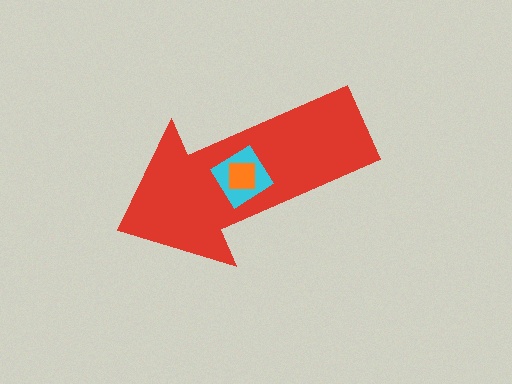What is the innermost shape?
The orange square.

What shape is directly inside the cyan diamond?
The orange square.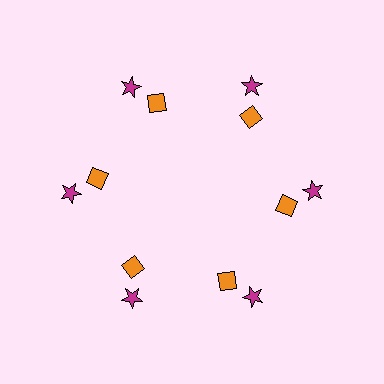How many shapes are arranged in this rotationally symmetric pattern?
There are 12 shapes, arranged in 6 groups of 2.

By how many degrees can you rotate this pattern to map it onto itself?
The pattern maps onto itself every 60 degrees of rotation.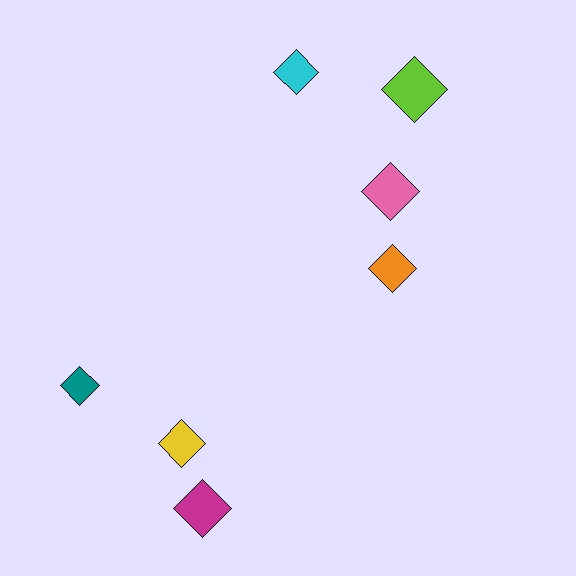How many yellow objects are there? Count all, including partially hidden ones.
There is 1 yellow object.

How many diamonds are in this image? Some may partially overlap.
There are 7 diamonds.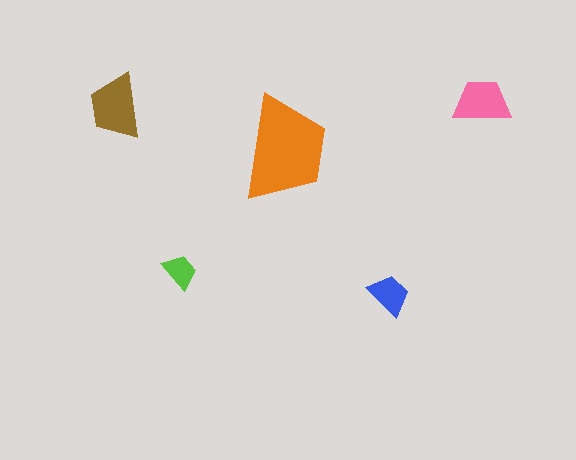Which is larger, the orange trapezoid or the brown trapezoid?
The orange one.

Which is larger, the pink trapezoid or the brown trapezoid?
The brown one.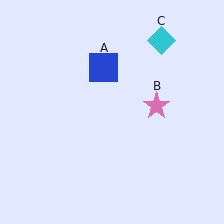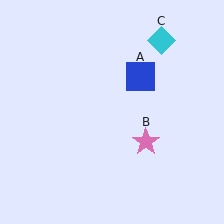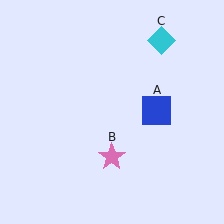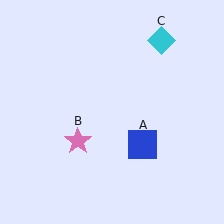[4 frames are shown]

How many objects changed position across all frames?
2 objects changed position: blue square (object A), pink star (object B).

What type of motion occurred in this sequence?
The blue square (object A), pink star (object B) rotated clockwise around the center of the scene.